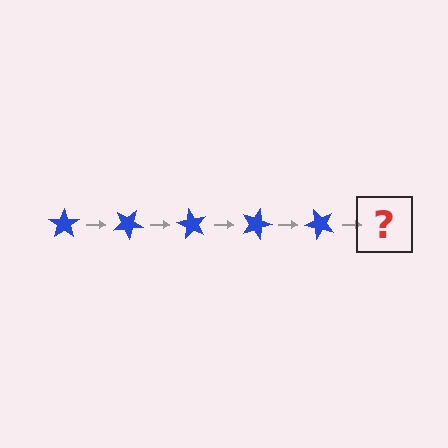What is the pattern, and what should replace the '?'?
The pattern is that the star rotates 30 degrees each step. The '?' should be a blue star rotated 150 degrees.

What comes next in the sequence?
The next element should be a blue star rotated 150 degrees.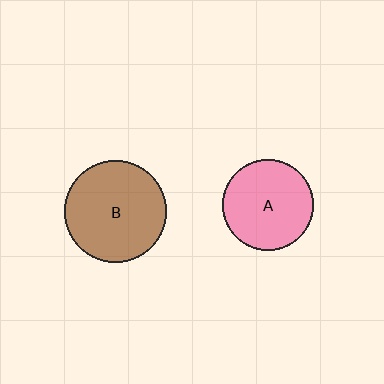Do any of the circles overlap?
No, none of the circles overlap.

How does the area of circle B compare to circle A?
Approximately 1.2 times.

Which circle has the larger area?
Circle B (brown).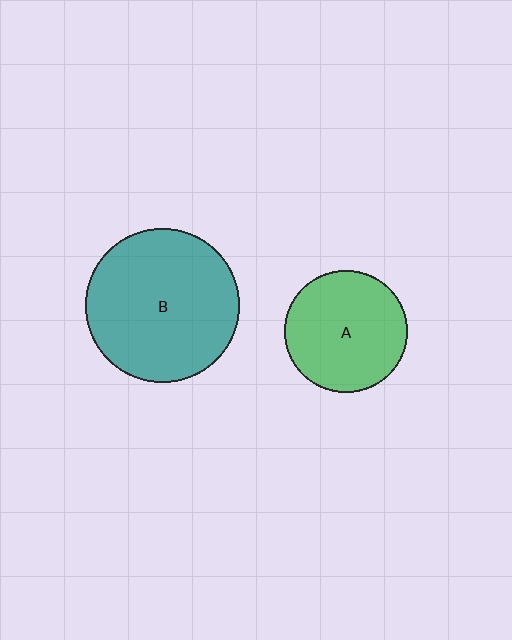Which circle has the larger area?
Circle B (teal).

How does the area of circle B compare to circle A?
Approximately 1.6 times.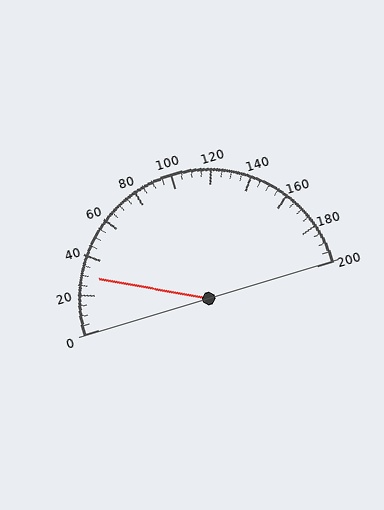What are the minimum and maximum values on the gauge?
The gauge ranges from 0 to 200.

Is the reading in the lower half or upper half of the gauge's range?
The reading is in the lower half of the range (0 to 200).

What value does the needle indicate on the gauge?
The needle indicates approximately 30.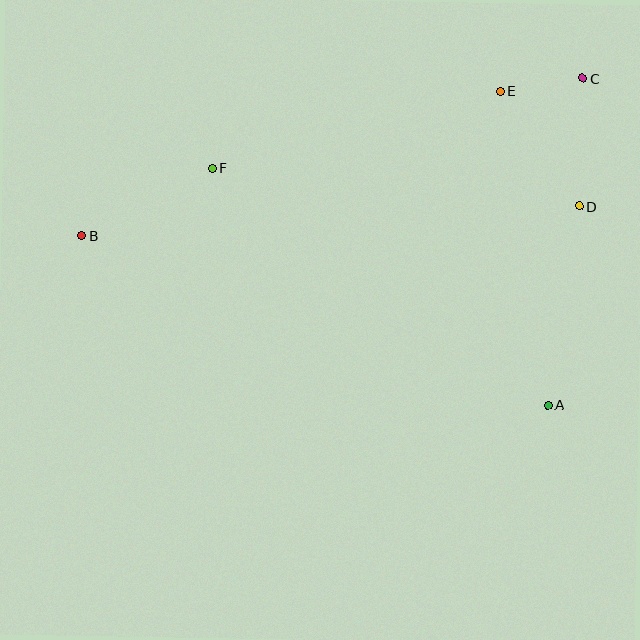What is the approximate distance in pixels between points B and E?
The distance between B and E is approximately 442 pixels.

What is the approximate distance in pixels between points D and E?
The distance between D and E is approximately 139 pixels.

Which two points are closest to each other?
Points C and E are closest to each other.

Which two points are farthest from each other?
Points B and C are farthest from each other.